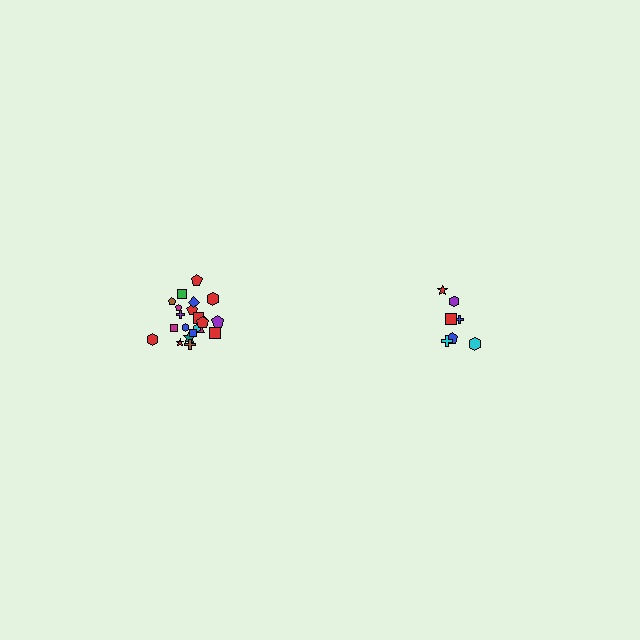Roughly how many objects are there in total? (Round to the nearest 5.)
Roughly 30 objects in total.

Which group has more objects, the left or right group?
The left group.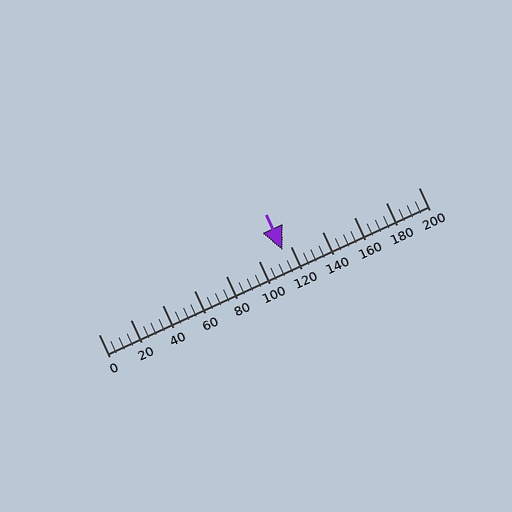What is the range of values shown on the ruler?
The ruler shows values from 0 to 200.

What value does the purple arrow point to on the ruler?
The purple arrow points to approximately 115.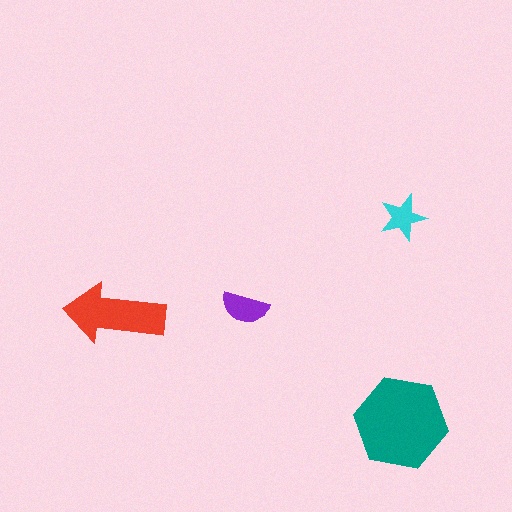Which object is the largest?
The teal hexagon.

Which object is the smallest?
The cyan star.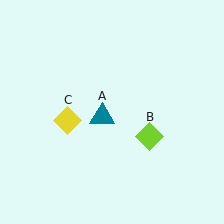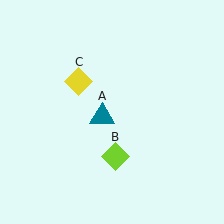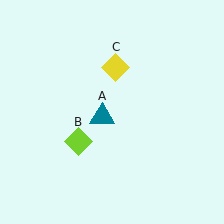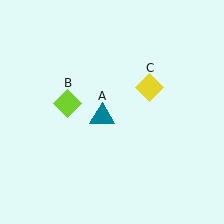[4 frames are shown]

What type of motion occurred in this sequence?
The lime diamond (object B), yellow diamond (object C) rotated clockwise around the center of the scene.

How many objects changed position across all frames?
2 objects changed position: lime diamond (object B), yellow diamond (object C).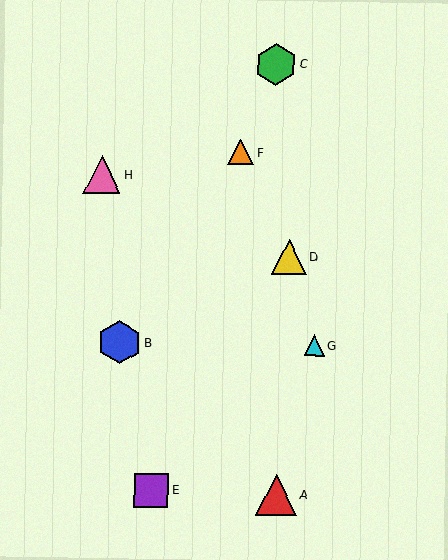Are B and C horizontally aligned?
No, B is at y≈342 and C is at y≈64.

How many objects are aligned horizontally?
2 objects (B, G) are aligned horizontally.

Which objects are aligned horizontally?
Objects B, G are aligned horizontally.